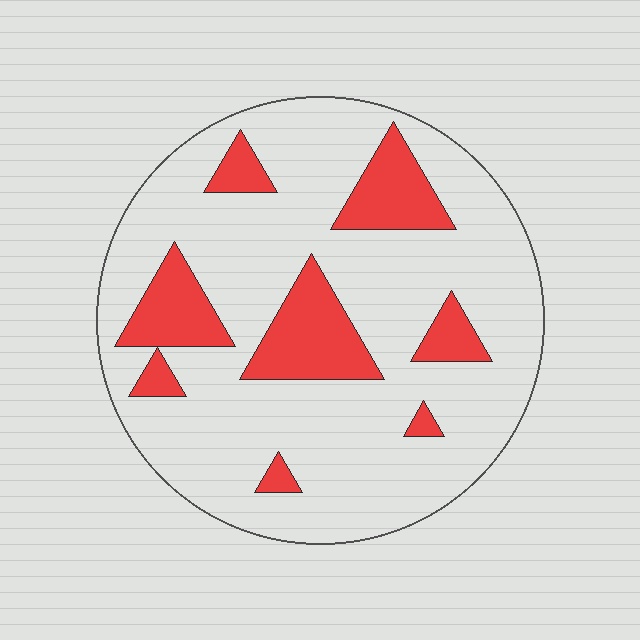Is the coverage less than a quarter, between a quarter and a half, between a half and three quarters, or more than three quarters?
Less than a quarter.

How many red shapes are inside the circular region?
8.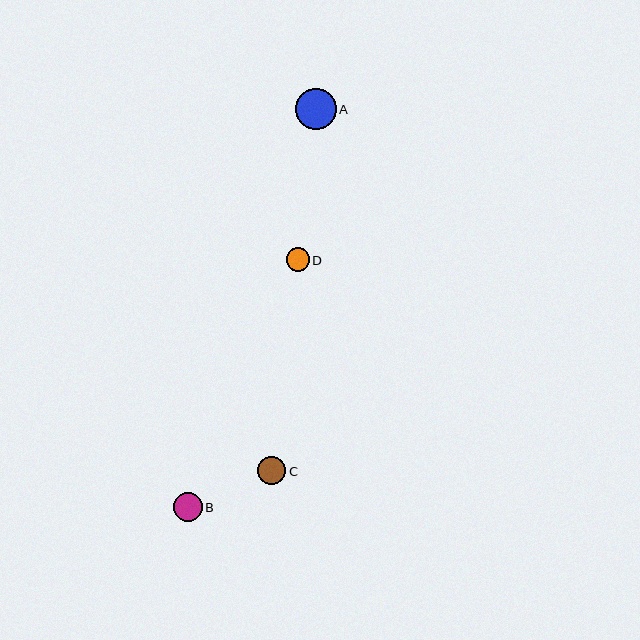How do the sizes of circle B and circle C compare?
Circle B and circle C are approximately the same size.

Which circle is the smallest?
Circle D is the smallest with a size of approximately 23 pixels.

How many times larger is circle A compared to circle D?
Circle A is approximately 1.8 times the size of circle D.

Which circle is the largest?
Circle A is the largest with a size of approximately 41 pixels.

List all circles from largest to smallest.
From largest to smallest: A, B, C, D.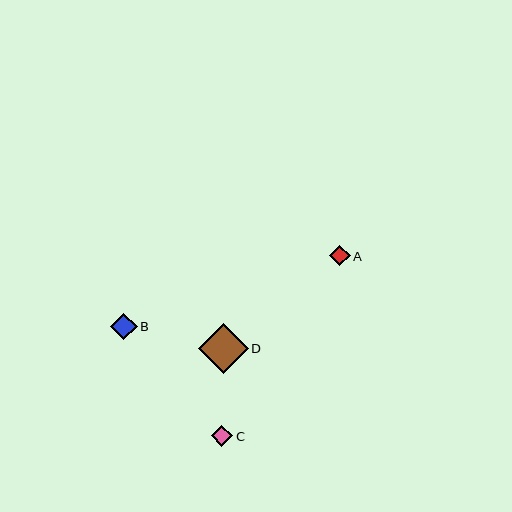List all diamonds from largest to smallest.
From largest to smallest: D, B, C, A.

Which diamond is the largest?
Diamond D is the largest with a size of approximately 50 pixels.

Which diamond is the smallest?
Diamond A is the smallest with a size of approximately 21 pixels.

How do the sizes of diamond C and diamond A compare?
Diamond C and diamond A are approximately the same size.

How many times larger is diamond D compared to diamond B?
Diamond D is approximately 1.9 times the size of diamond B.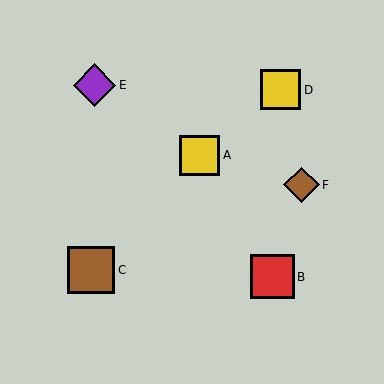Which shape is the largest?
The brown square (labeled C) is the largest.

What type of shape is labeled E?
Shape E is a purple diamond.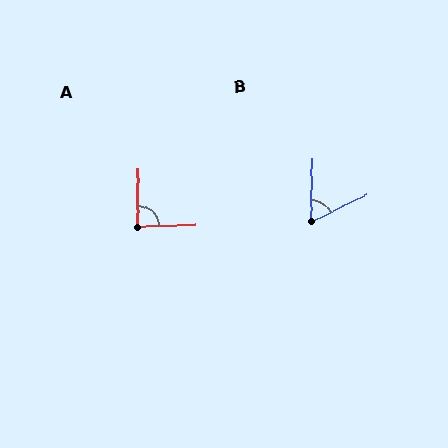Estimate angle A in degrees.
Approximately 87 degrees.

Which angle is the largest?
A, at approximately 87 degrees.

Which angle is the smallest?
B, at approximately 63 degrees.